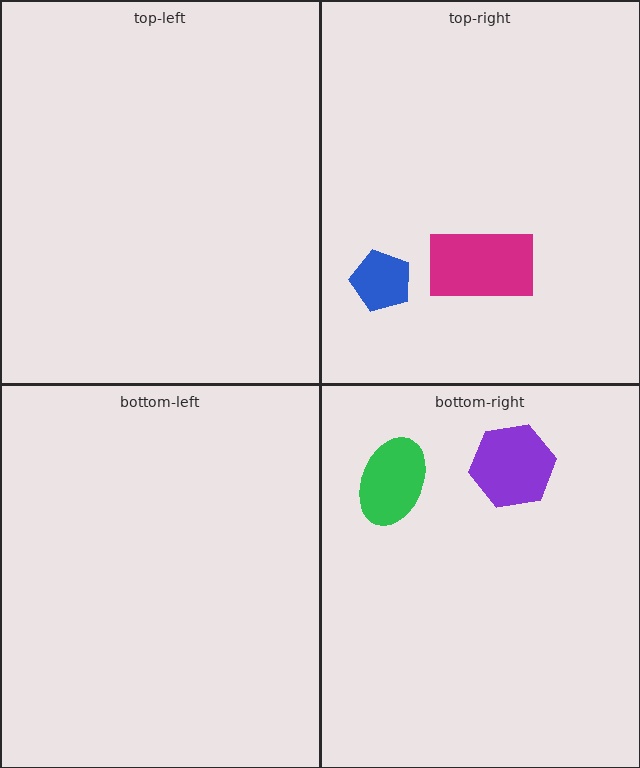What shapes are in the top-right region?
The blue pentagon, the magenta rectangle.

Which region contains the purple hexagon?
The bottom-right region.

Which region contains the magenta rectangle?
The top-right region.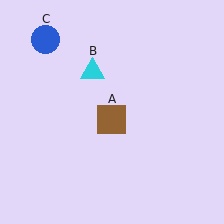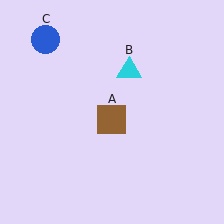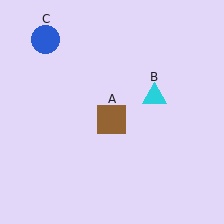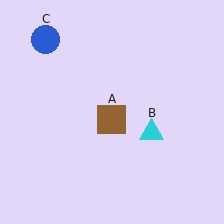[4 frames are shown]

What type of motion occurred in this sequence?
The cyan triangle (object B) rotated clockwise around the center of the scene.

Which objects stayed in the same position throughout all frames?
Brown square (object A) and blue circle (object C) remained stationary.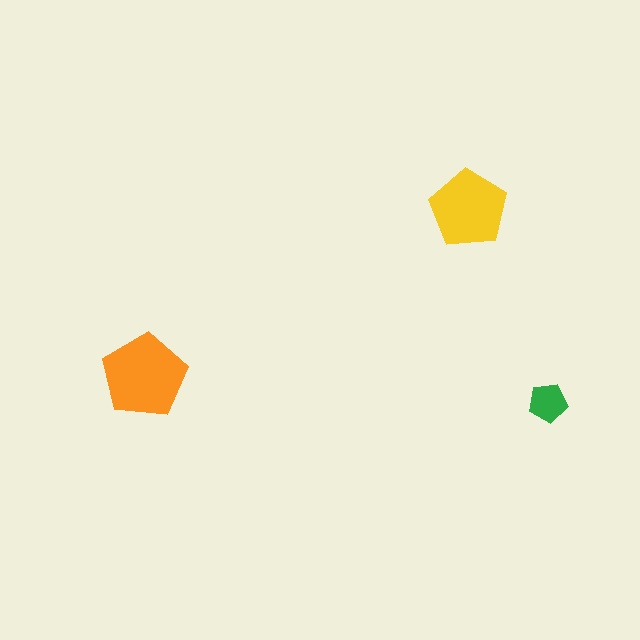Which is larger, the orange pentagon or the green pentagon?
The orange one.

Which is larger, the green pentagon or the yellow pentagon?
The yellow one.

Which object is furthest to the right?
The green pentagon is rightmost.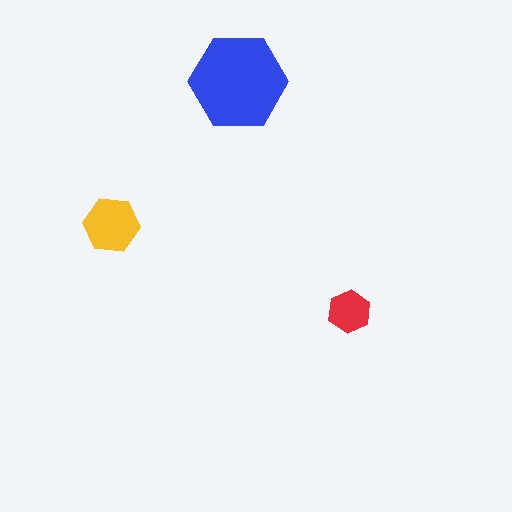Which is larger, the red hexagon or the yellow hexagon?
The yellow one.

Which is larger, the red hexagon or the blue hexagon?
The blue one.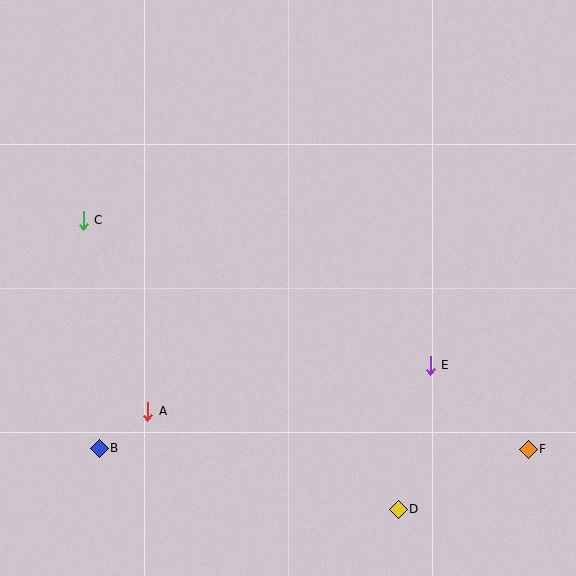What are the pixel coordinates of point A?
Point A is at (148, 411).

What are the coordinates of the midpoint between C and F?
The midpoint between C and F is at (306, 335).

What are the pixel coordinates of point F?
Point F is at (528, 449).